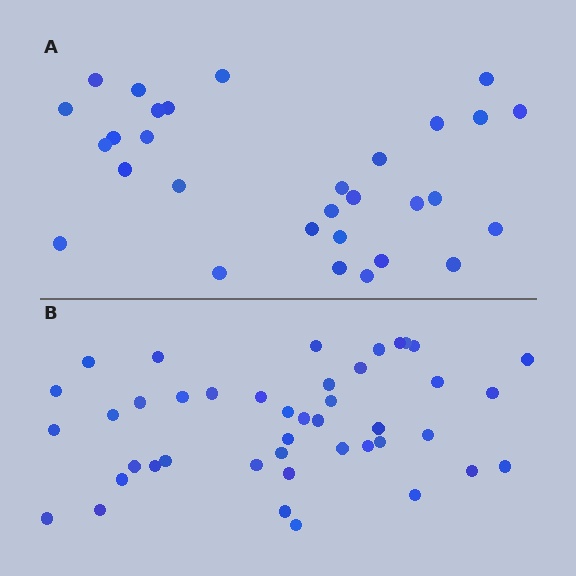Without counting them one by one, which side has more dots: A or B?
Region B (the bottom region) has more dots.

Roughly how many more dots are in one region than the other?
Region B has approximately 15 more dots than region A.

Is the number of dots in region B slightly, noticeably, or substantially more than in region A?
Region B has noticeably more, but not dramatically so. The ratio is roughly 1.4 to 1.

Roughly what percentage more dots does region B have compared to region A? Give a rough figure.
About 45% more.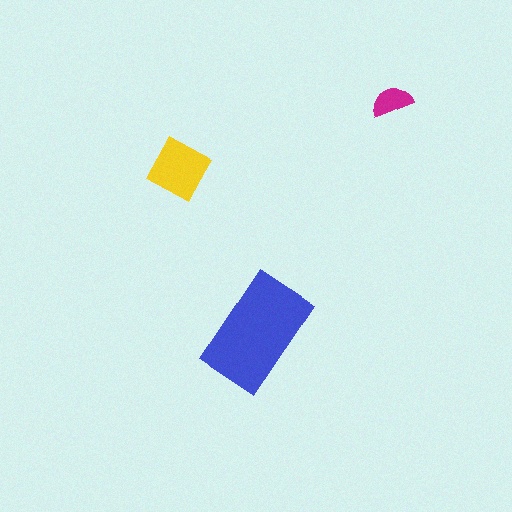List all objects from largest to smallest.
The blue rectangle, the yellow square, the magenta semicircle.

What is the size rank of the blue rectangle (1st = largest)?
1st.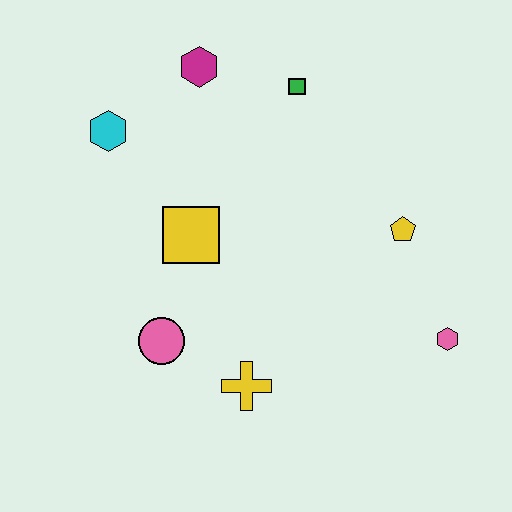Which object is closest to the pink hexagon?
The yellow pentagon is closest to the pink hexagon.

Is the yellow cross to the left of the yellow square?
No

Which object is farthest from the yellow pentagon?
The cyan hexagon is farthest from the yellow pentagon.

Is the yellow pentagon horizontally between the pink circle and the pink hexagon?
Yes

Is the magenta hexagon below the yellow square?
No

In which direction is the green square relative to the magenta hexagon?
The green square is to the right of the magenta hexagon.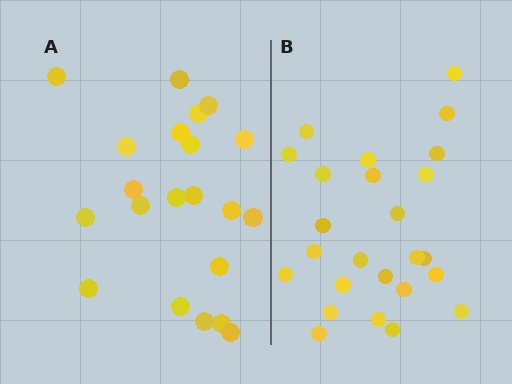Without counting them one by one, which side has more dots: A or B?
Region B (the right region) has more dots.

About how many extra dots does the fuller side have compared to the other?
Region B has about 4 more dots than region A.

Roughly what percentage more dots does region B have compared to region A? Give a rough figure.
About 20% more.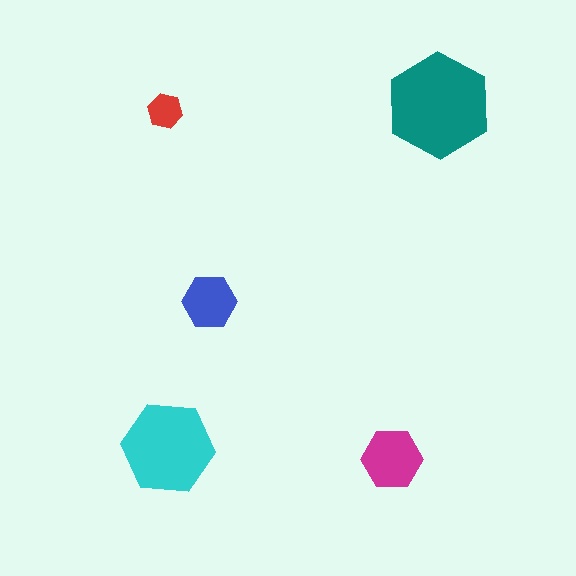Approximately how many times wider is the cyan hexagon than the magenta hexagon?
About 1.5 times wider.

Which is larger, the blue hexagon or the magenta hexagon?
The magenta one.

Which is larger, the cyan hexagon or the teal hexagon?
The teal one.